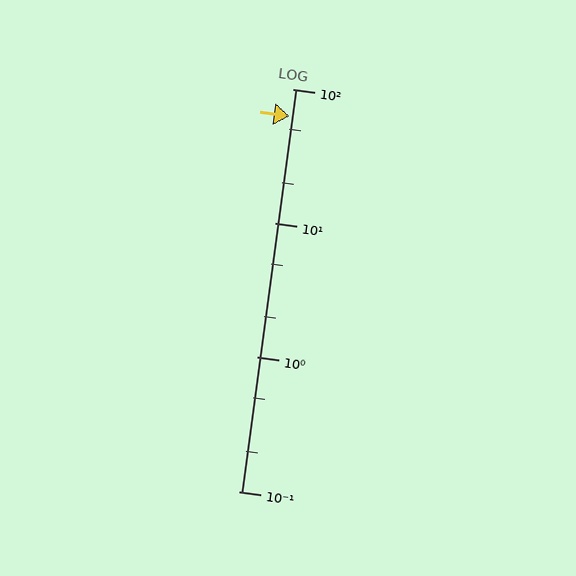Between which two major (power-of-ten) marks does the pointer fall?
The pointer is between 10 and 100.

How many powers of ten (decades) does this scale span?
The scale spans 3 decades, from 0.1 to 100.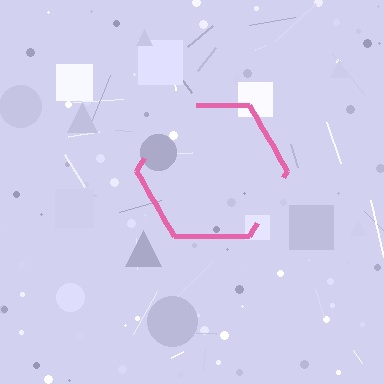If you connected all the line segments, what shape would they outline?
They would outline a hexagon.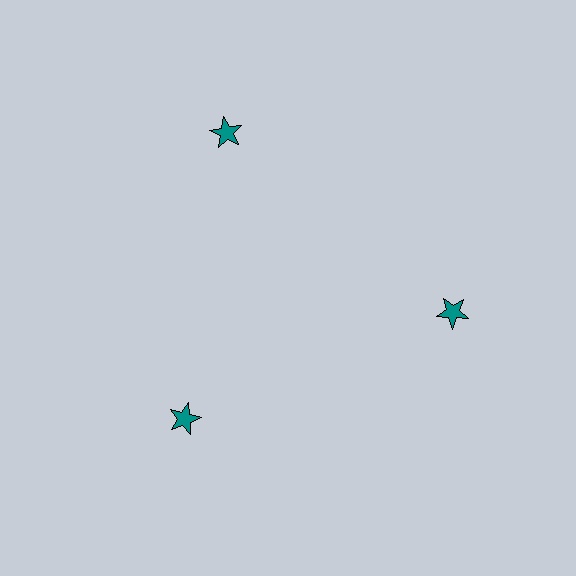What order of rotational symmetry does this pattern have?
This pattern has 3-fold rotational symmetry.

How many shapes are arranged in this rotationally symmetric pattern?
There are 3 shapes, arranged in 3 groups of 1.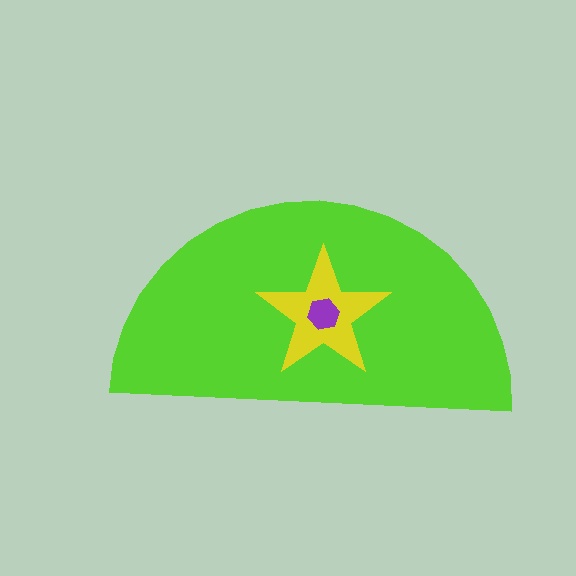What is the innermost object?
The purple hexagon.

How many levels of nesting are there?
3.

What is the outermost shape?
The lime semicircle.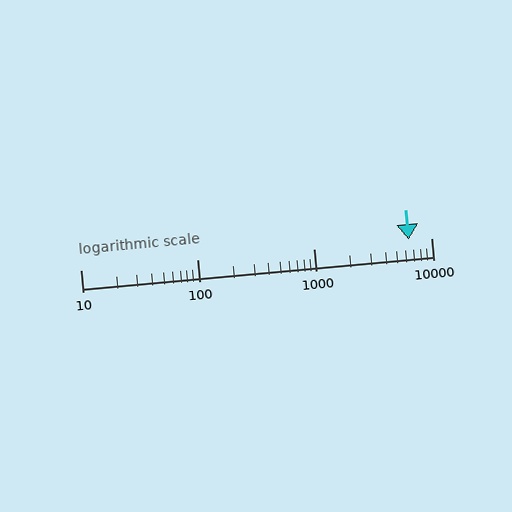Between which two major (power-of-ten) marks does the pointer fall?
The pointer is between 1000 and 10000.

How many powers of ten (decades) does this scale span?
The scale spans 3 decades, from 10 to 10000.